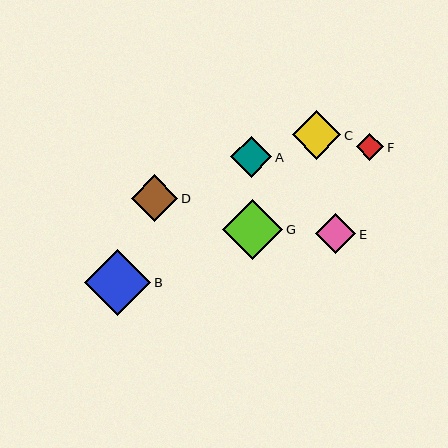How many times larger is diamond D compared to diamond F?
Diamond D is approximately 1.7 times the size of diamond F.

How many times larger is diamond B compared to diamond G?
Diamond B is approximately 1.1 times the size of diamond G.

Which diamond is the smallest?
Diamond F is the smallest with a size of approximately 27 pixels.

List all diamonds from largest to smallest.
From largest to smallest: B, G, C, D, A, E, F.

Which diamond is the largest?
Diamond B is the largest with a size of approximately 66 pixels.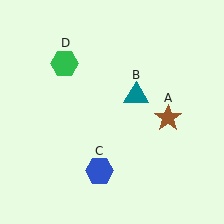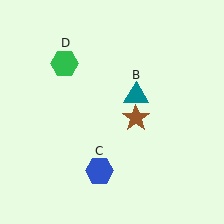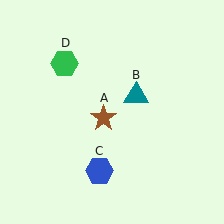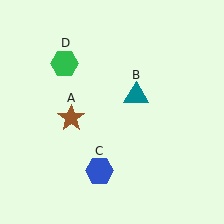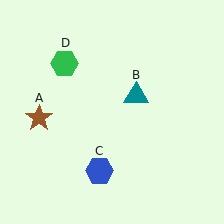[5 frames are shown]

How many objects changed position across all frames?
1 object changed position: brown star (object A).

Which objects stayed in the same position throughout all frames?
Teal triangle (object B) and blue hexagon (object C) and green hexagon (object D) remained stationary.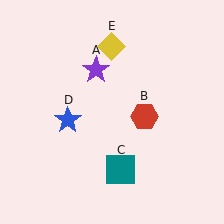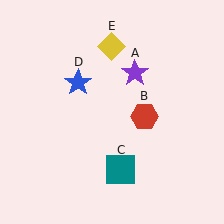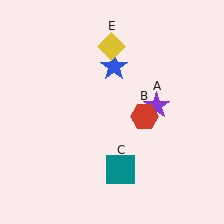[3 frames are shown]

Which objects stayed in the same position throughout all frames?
Red hexagon (object B) and teal square (object C) and yellow diamond (object E) remained stationary.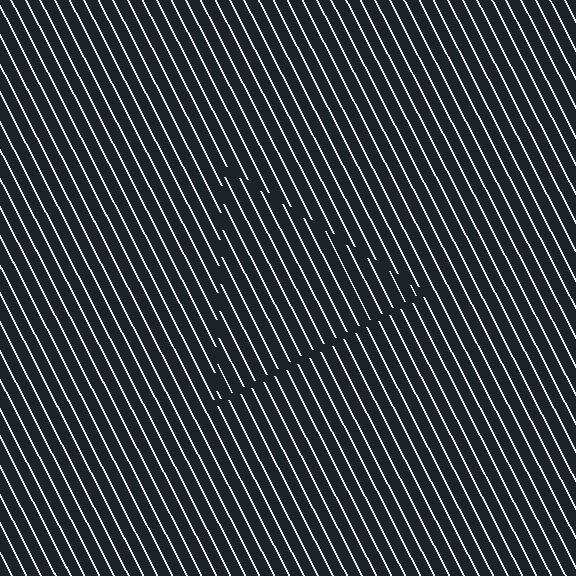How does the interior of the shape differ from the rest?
The interior of the shape contains the same grating, shifted by half a period — the contour is defined by the phase discontinuity where line-ends from the inner and outer gratings abut.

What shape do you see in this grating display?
An illusory triangle. The interior of the shape contains the same grating, shifted by half a period — the contour is defined by the phase discontinuity where line-ends from the inner and outer gratings abut.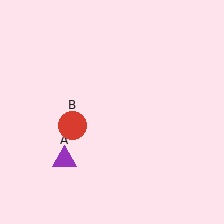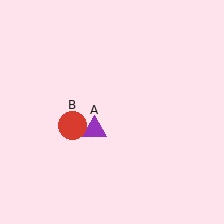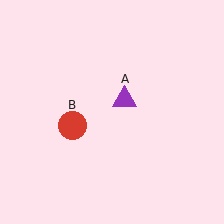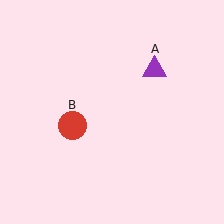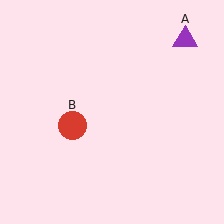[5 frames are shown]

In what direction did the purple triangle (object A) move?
The purple triangle (object A) moved up and to the right.